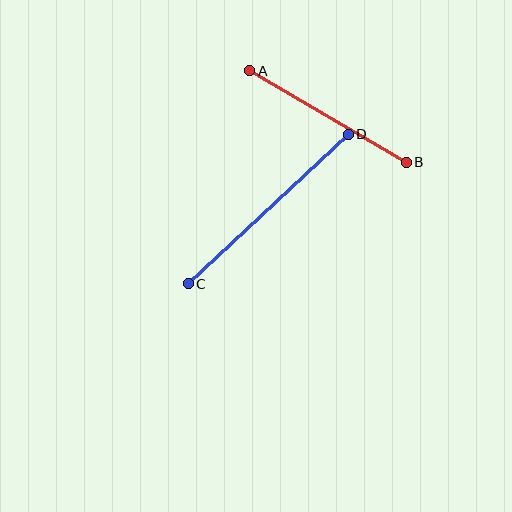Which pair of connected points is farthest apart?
Points C and D are farthest apart.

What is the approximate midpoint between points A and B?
The midpoint is at approximately (328, 117) pixels.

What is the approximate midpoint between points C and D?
The midpoint is at approximately (268, 209) pixels.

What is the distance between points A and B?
The distance is approximately 182 pixels.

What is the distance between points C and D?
The distance is approximately 219 pixels.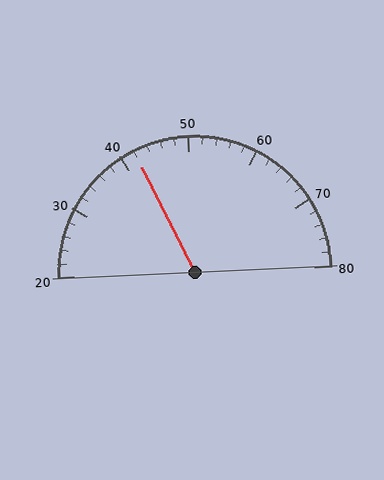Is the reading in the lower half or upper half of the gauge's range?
The reading is in the lower half of the range (20 to 80).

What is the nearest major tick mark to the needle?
The nearest major tick mark is 40.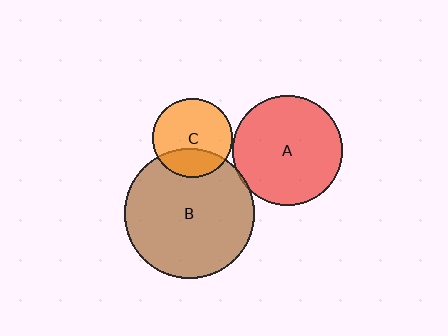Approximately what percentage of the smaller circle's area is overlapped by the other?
Approximately 30%.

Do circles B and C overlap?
Yes.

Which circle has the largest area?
Circle B (brown).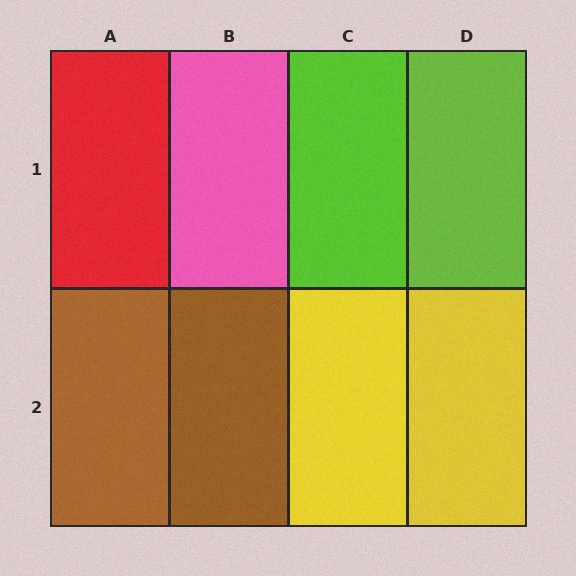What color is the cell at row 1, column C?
Lime.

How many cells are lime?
2 cells are lime.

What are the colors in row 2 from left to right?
Brown, brown, yellow, yellow.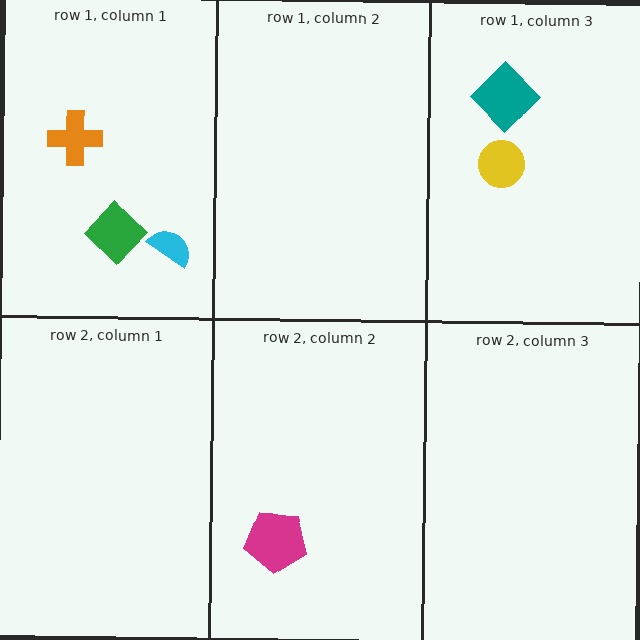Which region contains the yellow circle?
The row 1, column 3 region.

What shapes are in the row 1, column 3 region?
The yellow circle, the teal diamond.